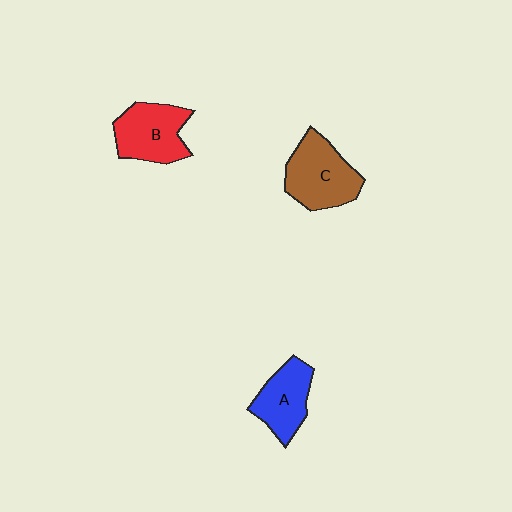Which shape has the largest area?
Shape C (brown).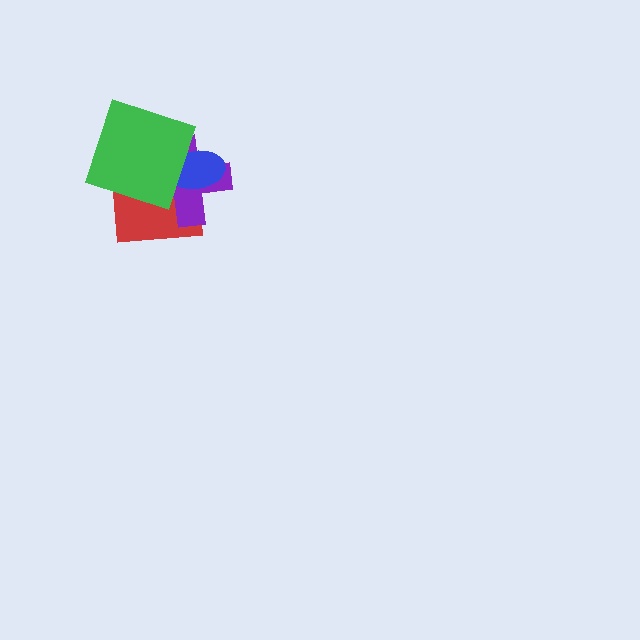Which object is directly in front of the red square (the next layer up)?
The purple cross is directly in front of the red square.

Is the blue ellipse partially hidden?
Yes, it is partially covered by another shape.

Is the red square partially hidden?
Yes, it is partially covered by another shape.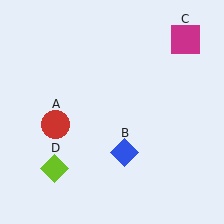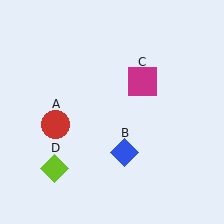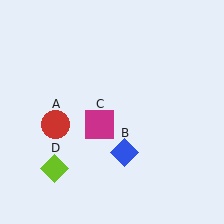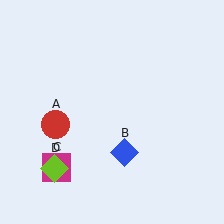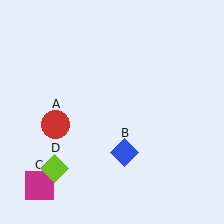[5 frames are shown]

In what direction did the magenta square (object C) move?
The magenta square (object C) moved down and to the left.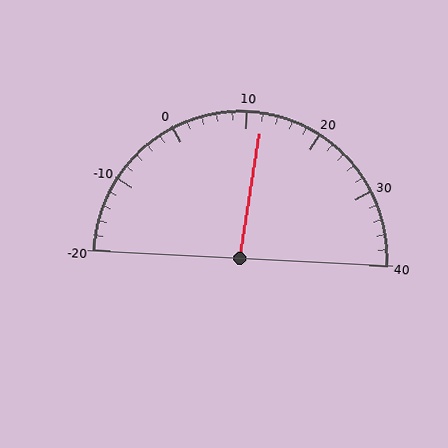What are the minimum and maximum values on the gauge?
The gauge ranges from -20 to 40.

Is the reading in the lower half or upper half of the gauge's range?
The reading is in the upper half of the range (-20 to 40).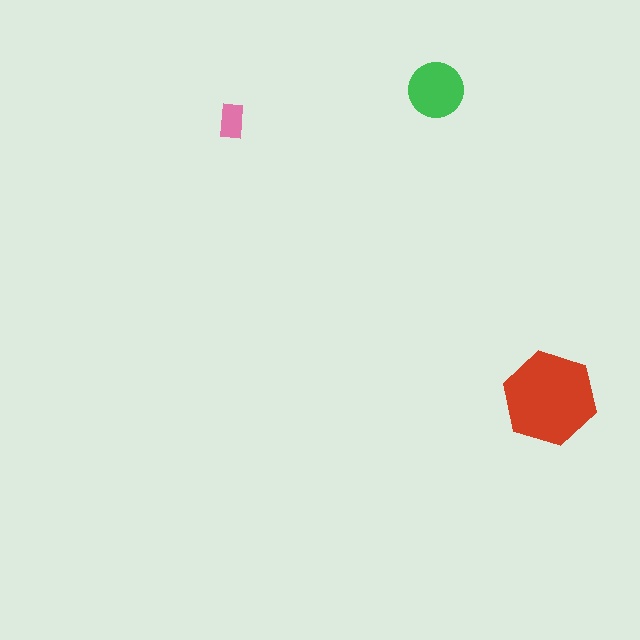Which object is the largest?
The red hexagon.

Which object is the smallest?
The pink rectangle.